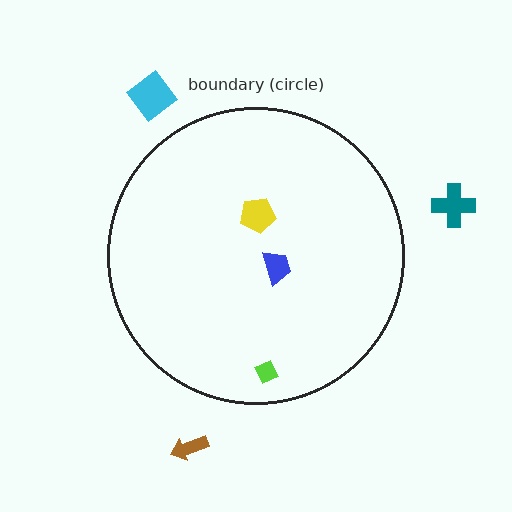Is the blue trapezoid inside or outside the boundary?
Inside.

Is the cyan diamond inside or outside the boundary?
Outside.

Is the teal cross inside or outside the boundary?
Outside.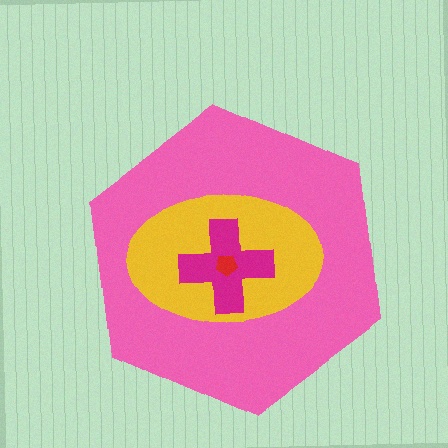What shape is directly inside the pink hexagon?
The yellow ellipse.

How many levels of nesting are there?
4.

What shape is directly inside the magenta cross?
The red pentagon.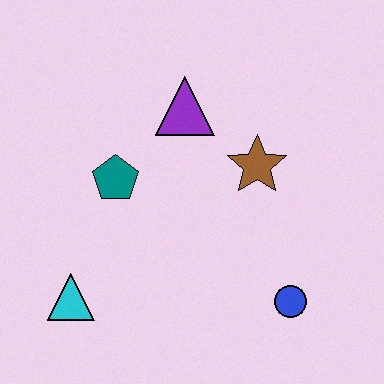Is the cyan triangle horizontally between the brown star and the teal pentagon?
No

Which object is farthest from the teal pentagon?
The blue circle is farthest from the teal pentagon.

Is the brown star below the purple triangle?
Yes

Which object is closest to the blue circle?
The brown star is closest to the blue circle.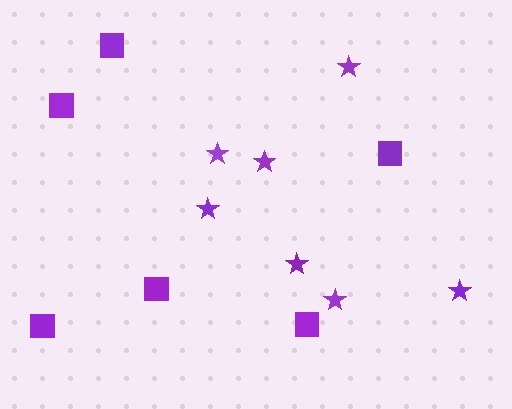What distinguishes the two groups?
There are 2 groups: one group of squares (6) and one group of stars (7).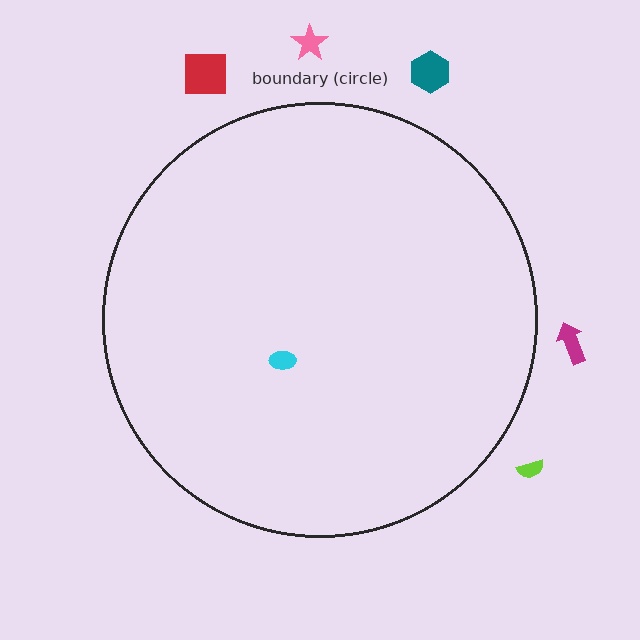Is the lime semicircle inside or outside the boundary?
Outside.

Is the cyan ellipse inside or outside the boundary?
Inside.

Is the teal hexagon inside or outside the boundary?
Outside.